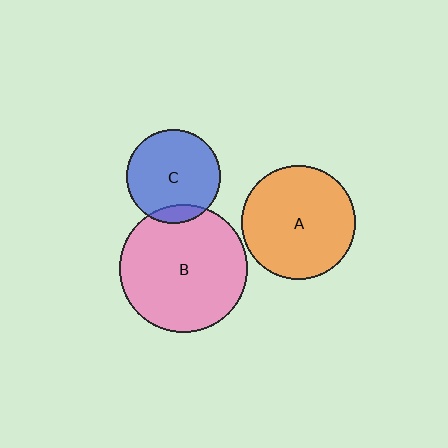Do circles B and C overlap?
Yes.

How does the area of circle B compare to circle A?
Approximately 1.3 times.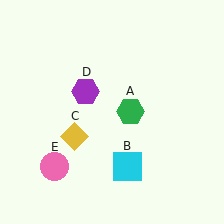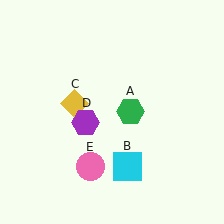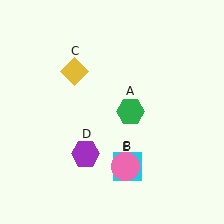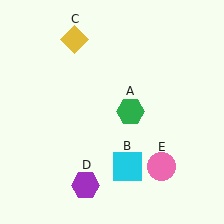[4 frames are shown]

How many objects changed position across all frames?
3 objects changed position: yellow diamond (object C), purple hexagon (object D), pink circle (object E).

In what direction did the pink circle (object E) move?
The pink circle (object E) moved right.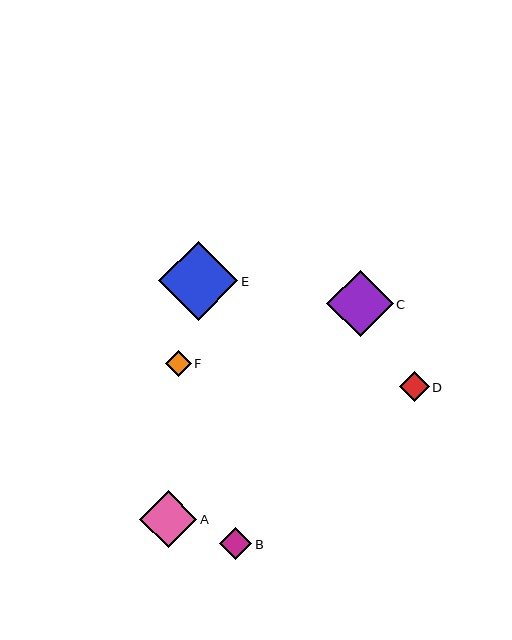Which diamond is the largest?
Diamond E is the largest with a size of approximately 79 pixels.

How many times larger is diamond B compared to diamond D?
Diamond B is approximately 1.1 times the size of diamond D.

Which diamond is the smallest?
Diamond F is the smallest with a size of approximately 26 pixels.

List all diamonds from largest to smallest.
From largest to smallest: E, C, A, B, D, F.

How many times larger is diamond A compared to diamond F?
Diamond A is approximately 2.2 times the size of diamond F.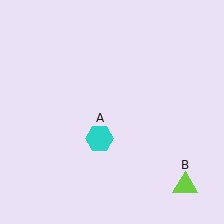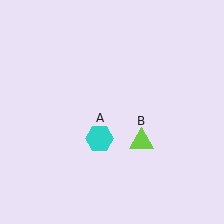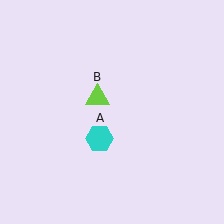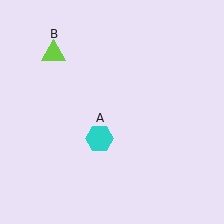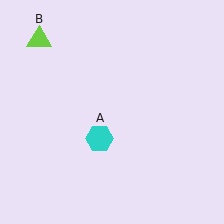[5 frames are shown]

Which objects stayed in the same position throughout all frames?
Cyan hexagon (object A) remained stationary.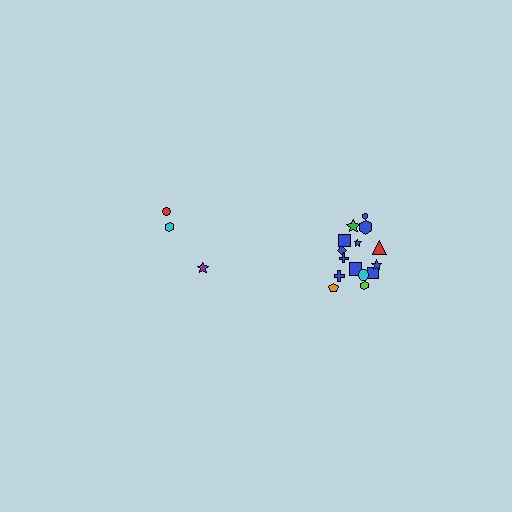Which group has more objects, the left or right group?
The right group.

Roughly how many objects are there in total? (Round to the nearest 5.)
Roughly 20 objects in total.